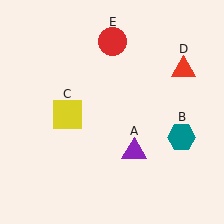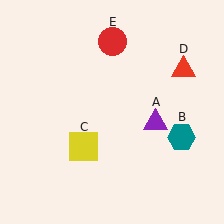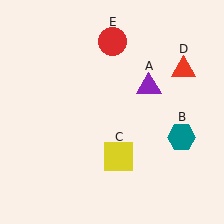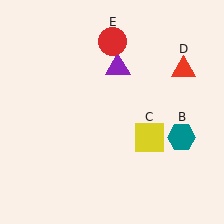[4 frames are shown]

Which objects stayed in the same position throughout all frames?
Teal hexagon (object B) and red triangle (object D) and red circle (object E) remained stationary.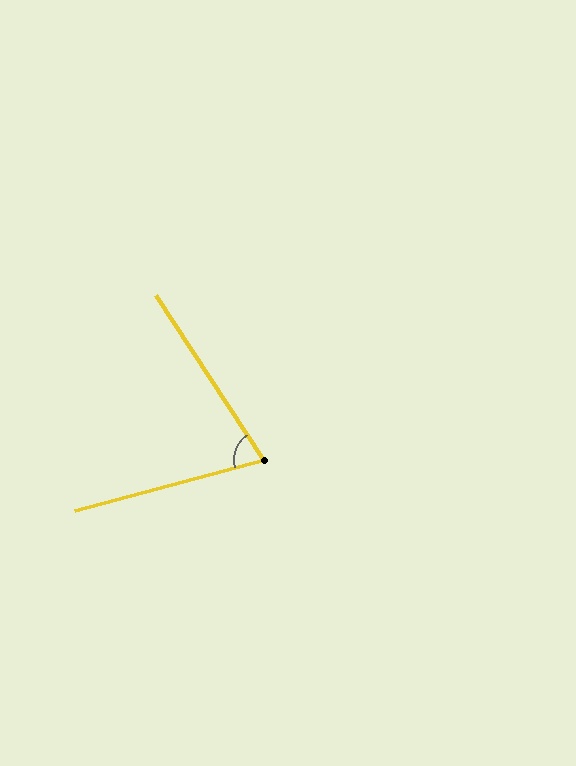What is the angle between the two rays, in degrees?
Approximately 72 degrees.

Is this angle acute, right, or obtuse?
It is acute.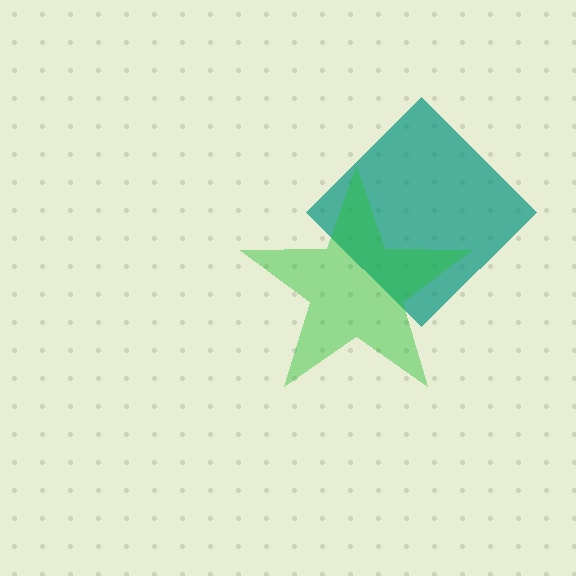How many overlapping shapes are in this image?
There are 2 overlapping shapes in the image.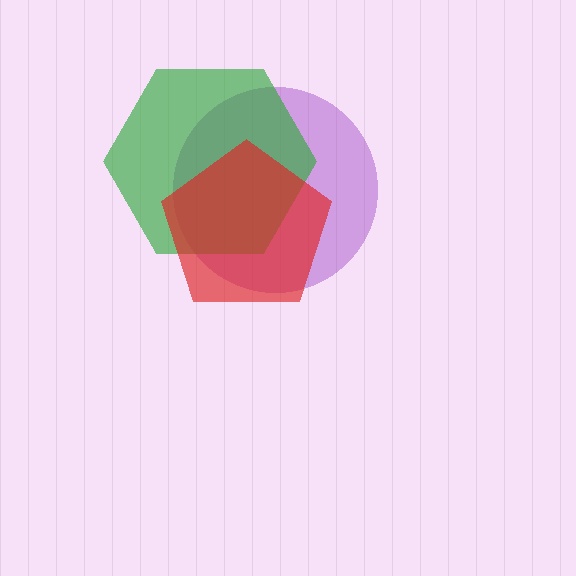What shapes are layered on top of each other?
The layered shapes are: a purple circle, a green hexagon, a red pentagon.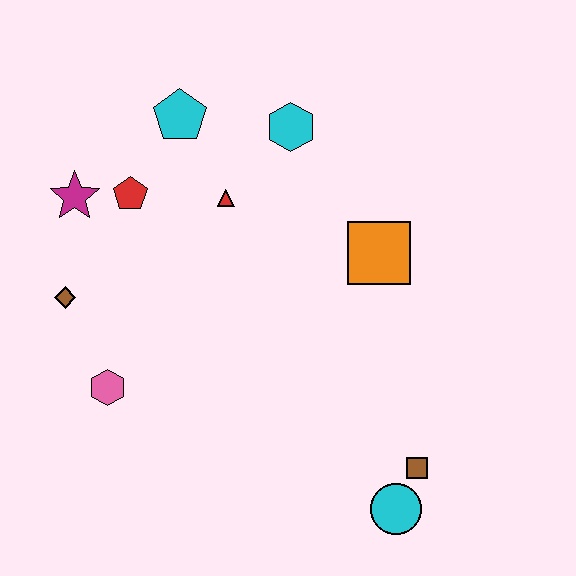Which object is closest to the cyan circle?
The brown square is closest to the cyan circle.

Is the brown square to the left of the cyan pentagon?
No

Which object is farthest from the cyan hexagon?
The cyan circle is farthest from the cyan hexagon.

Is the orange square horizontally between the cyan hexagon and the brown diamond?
No